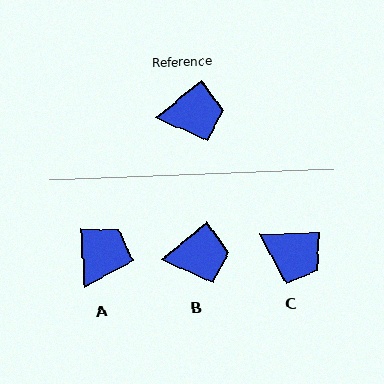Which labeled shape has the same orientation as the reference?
B.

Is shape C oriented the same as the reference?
No, it is off by about 38 degrees.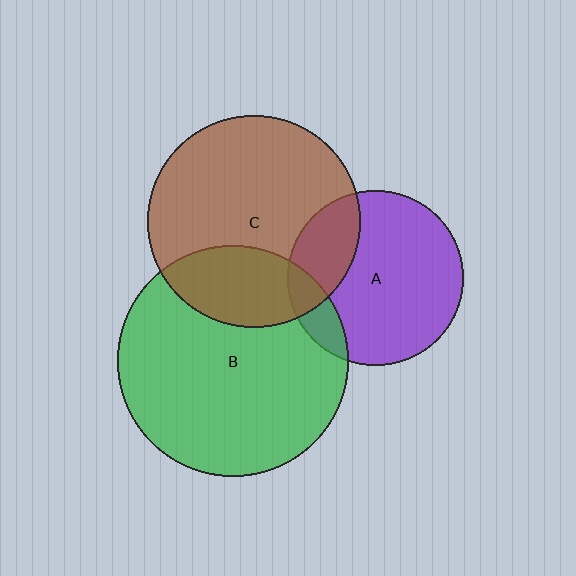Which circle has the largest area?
Circle B (green).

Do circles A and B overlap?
Yes.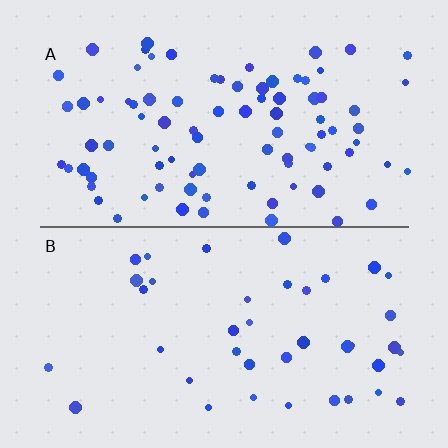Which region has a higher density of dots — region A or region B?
A (the top).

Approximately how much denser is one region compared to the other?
Approximately 2.2× — region A over region B.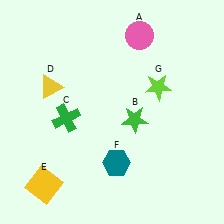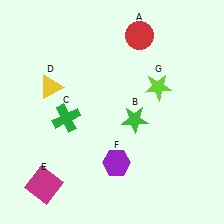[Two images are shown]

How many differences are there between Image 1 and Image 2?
There are 3 differences between the two images.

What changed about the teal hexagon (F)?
In Image 1, F is teal. In Image 2, it changed to purple.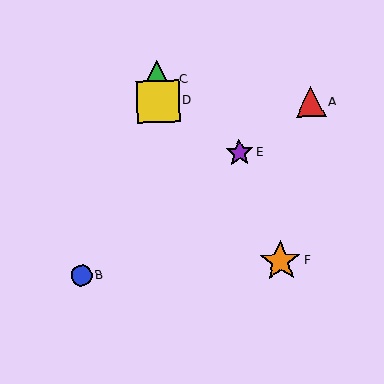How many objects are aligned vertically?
2 objects (C, D) are aligned vertically.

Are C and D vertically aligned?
Yes, both are at x≈157.